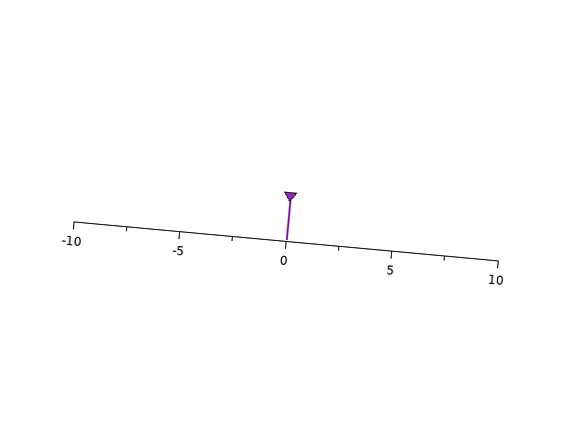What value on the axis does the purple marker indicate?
The marker indicates approximately 0.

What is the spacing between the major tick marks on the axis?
The major ticks are spaced 5 apart.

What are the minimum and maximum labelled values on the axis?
The axis runs from -10 to 10.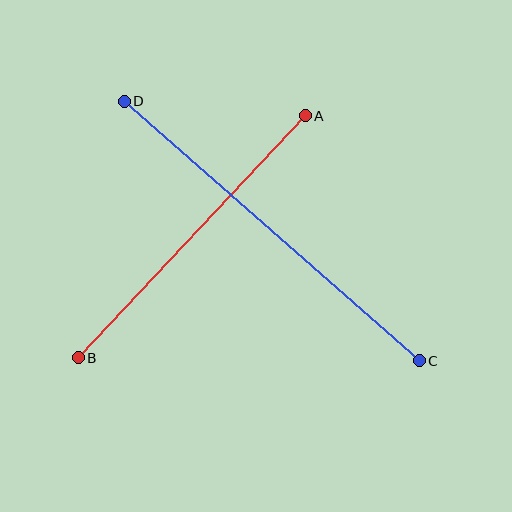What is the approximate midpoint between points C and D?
The midpoint is at approximately (272, 231) pixels.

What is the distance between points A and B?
The distance is approximately 332 pixels.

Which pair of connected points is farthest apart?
Points C and D are farthest apart.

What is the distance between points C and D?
The distance is approximately 393 pixels.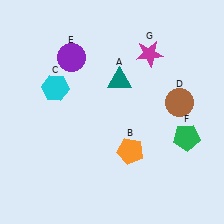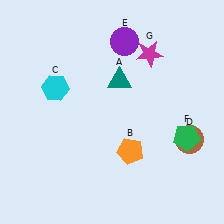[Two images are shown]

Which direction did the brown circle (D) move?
The brown circle (D) moved down.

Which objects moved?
The objects that moved are: the brown circle (D), the purple circle (E).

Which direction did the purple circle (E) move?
The purple circle (E) moved right.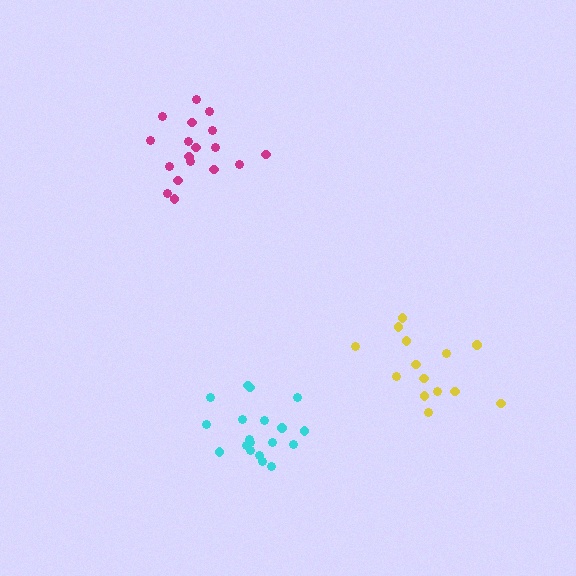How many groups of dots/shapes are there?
There are 3 groups.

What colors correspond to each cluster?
The clusters are colored: magenta, cyan, yellow.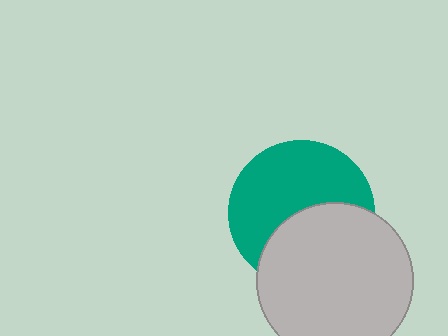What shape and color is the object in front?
The object in front is a light gray circle.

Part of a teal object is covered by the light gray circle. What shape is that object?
It is a circle.